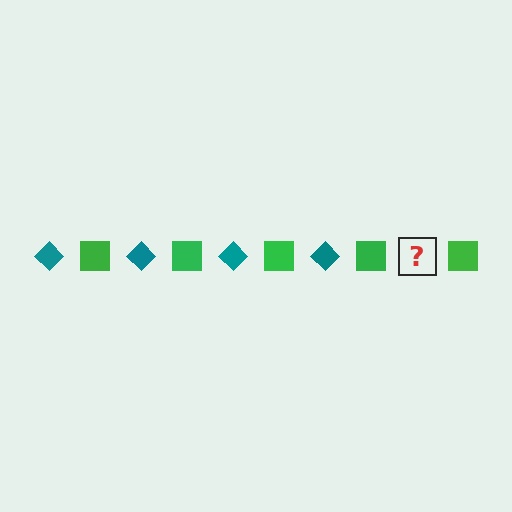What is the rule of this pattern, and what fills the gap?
The rule is that the pattern alternates between teal diamond and green square. The gap should be filled with a teal diamond.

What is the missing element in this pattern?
The missing element is a teal diamond.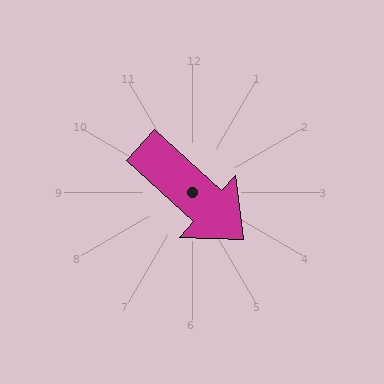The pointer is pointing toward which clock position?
Roughly 4 o'clock.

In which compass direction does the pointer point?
Southeast.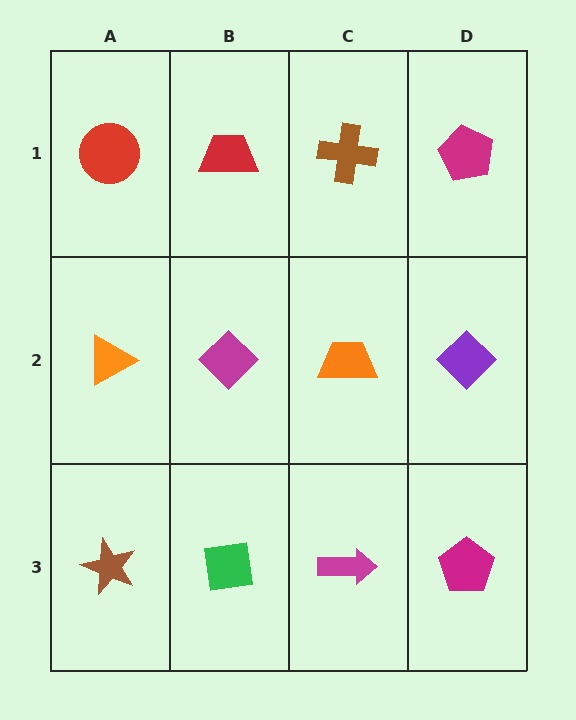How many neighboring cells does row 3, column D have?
2.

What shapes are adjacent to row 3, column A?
An orange triangle (row 2, column A), a green square (row 3, column B).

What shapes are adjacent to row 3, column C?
An orange trapezoid (row 2, column C), a green square (row 3, column B), a magenta pentagon (row 3, column D).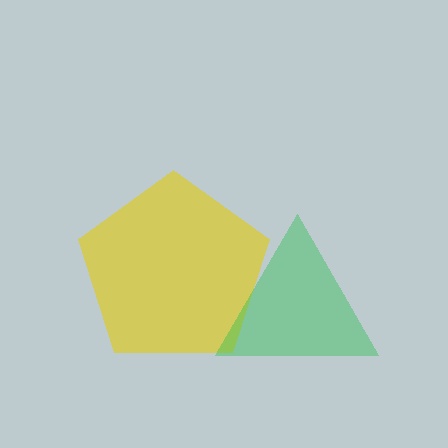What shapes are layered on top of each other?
The layered shapes are: a yellow pentagon, a green triangle.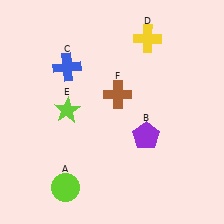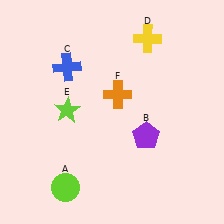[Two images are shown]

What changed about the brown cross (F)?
In Image 1, F is brown. In Image 2, it changed to orange.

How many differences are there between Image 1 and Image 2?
There is 1 difference between the two images.